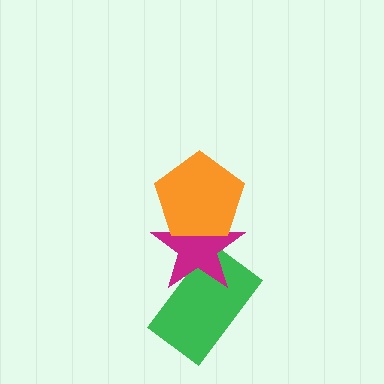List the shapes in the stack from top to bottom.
From top to bottom: the orange pentagon, the magenta star, the green rectangle.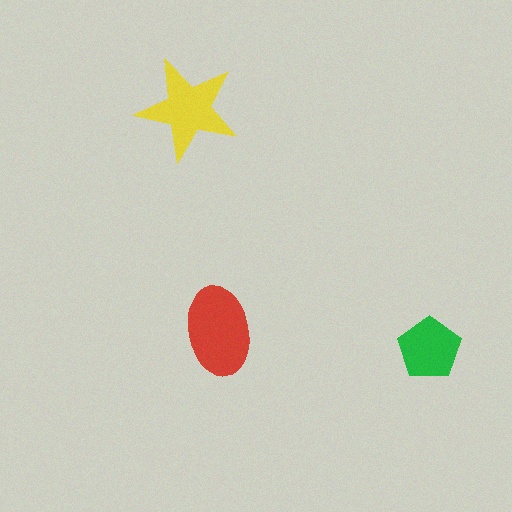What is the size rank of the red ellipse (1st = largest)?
1st.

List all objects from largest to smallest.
The red ellipse, the yellow star, the green pentagon.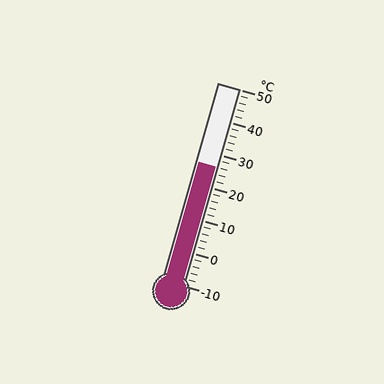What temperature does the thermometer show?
The thermometer shows approximately 26°C.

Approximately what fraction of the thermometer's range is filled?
The thermometer is filled to approximately 60% of its range.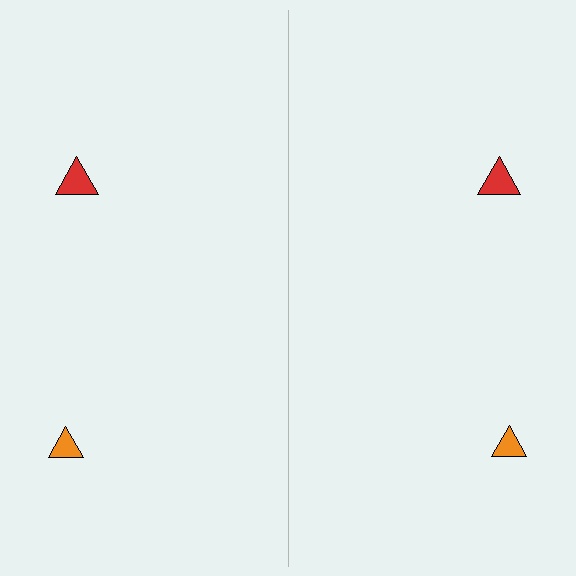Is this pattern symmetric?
Yes, this pattern has bilateral (reflection) symmetry.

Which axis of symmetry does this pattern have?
The pattern has a vertical axis of symmetry running through the center of the image.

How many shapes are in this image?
There are 4 shapes in this image.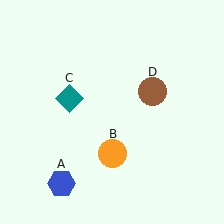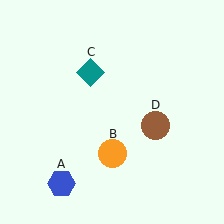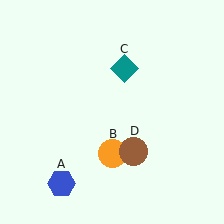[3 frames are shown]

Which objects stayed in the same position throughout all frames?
Blue hexagon (object A) and orange circle (object B) remained stationary.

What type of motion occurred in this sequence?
The teal diamond (object C), brown circle (object D) rotated clockwise around the center of the scene.